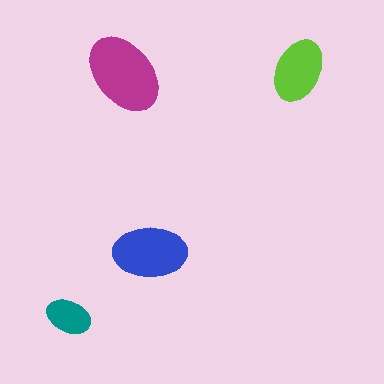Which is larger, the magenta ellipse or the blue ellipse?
The magenta one.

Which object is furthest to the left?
The teal ellipse is leftmost.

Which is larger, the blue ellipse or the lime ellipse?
The blue one.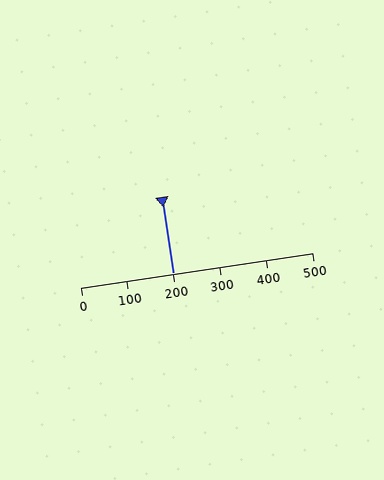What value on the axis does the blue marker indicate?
The marker indicates approximately 200.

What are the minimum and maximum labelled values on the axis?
The axis runs from 0 to 500.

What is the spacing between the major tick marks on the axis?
The major ticks are spaced 100 apart.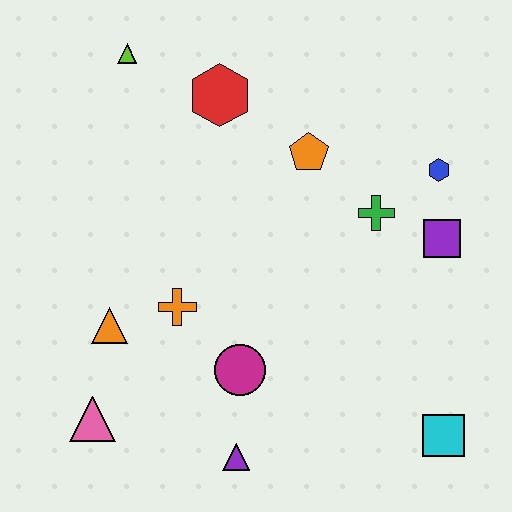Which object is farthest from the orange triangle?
The blue hexagon is farthest from the orange triangle.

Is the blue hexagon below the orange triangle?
No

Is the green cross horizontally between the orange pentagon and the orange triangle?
No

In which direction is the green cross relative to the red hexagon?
The green cross is to the right of the red hexagon.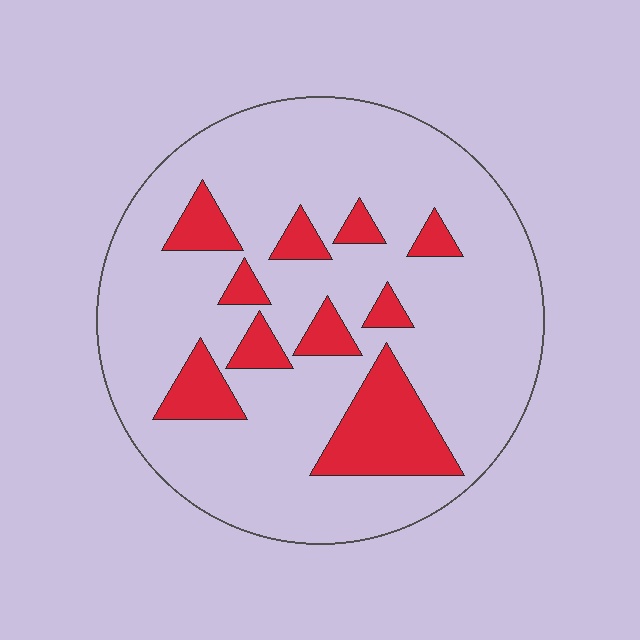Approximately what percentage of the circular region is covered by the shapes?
Approximately 20%.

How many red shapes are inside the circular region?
10.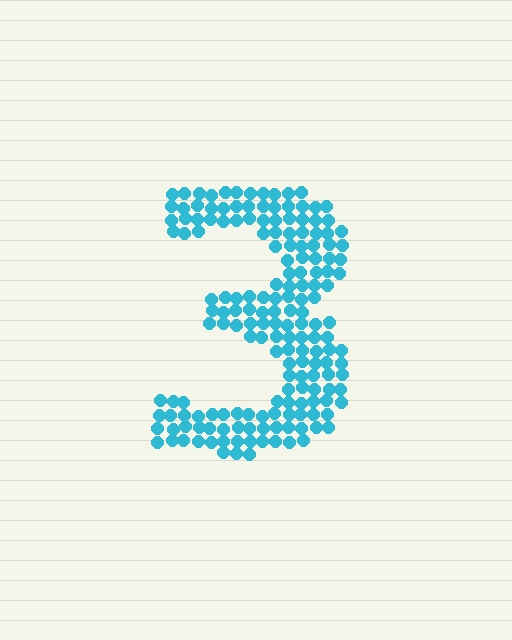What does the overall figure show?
The overall figure shows the digit 3.